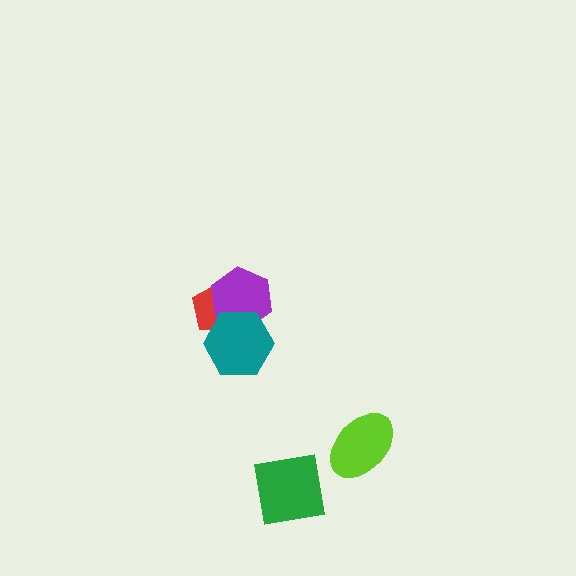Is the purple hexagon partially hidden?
Yes, it is partially covered by another shape.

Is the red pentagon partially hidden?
Yes, it is partially covered by another shape.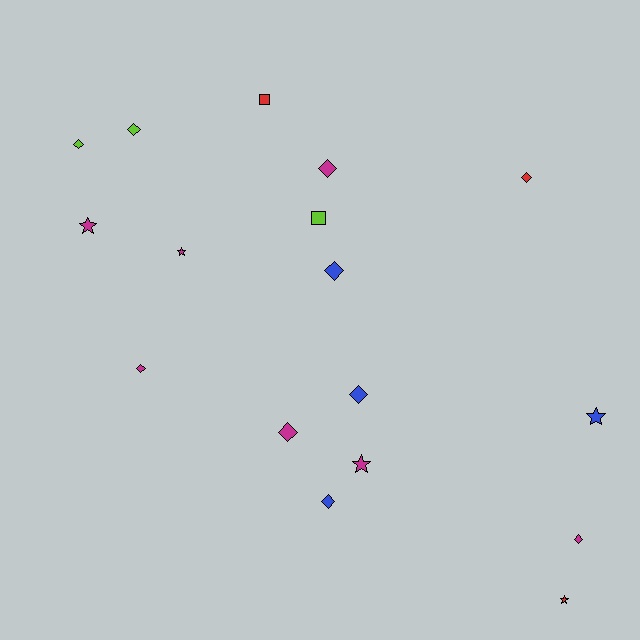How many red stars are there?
There is 1 red star.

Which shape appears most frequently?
Diamond, with 10 objects.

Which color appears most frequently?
Magenta, with 7 objects.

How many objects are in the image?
There are 17 objects.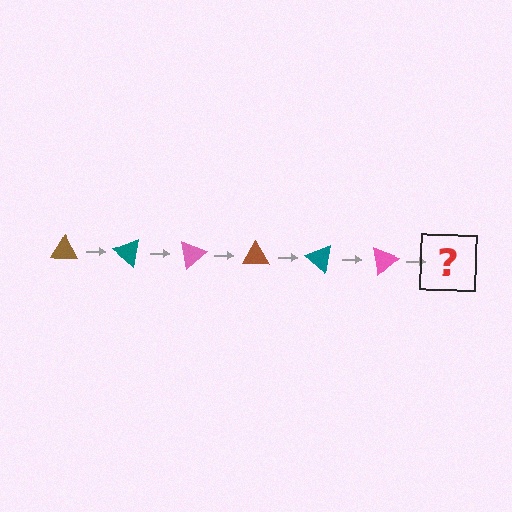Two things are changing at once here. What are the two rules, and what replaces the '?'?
The two rules are that it rotates 40 degrees each step and the color cycles through brown, teal, and pink. The '?' should be a brown triangle, rotated 240 degrees from the start.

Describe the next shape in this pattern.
It should be a brown triangle, rotated 240 degrees from the start.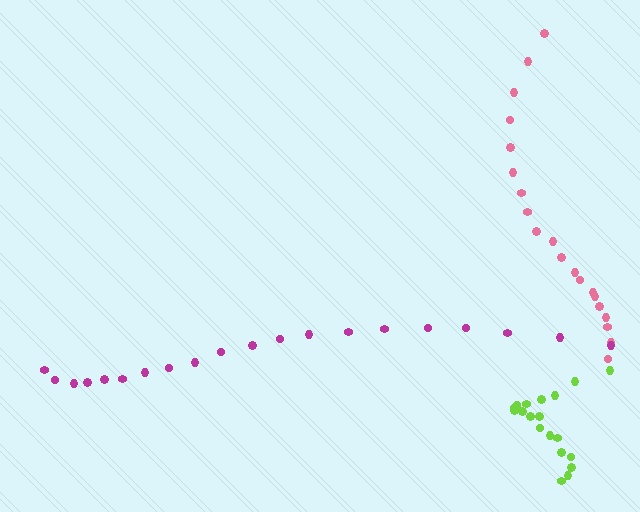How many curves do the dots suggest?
There are 3 distinct paths.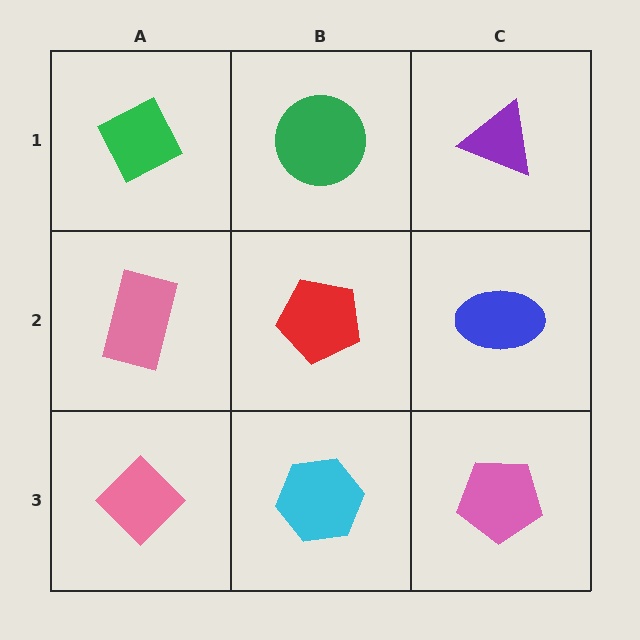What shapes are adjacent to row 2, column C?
A purple triangle (row 1, column C), a pink pentagon (row 3, column C), a red pentagon (row 2, column B).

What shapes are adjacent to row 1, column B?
A red pentagon (row 2, column B), a green diamond (row 1, column A), a purple triangle (row 1, column C).